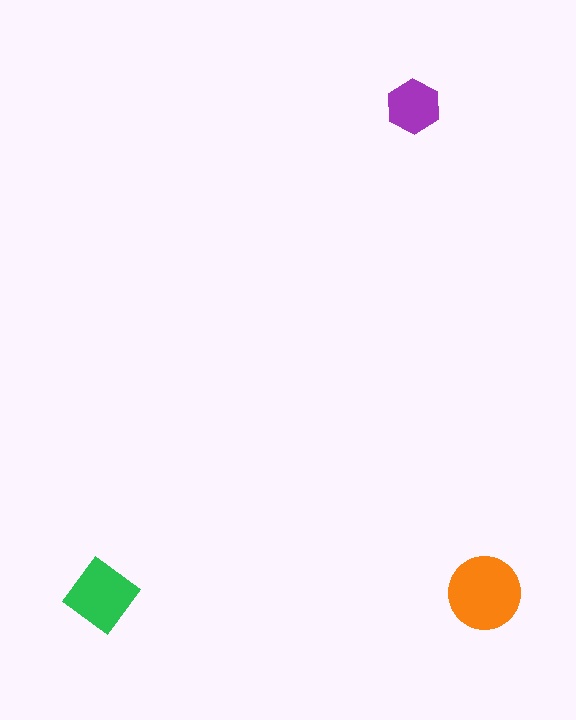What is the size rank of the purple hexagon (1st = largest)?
3rd.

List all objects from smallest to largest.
The purple hexagon, the green diamond, the orange circle.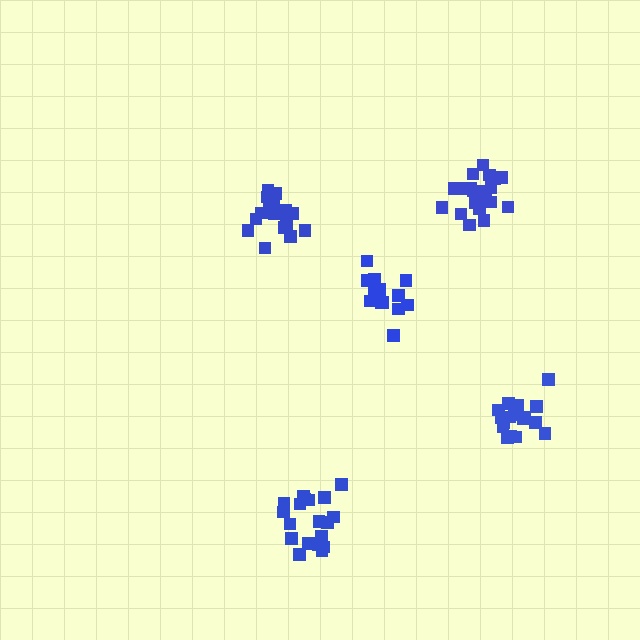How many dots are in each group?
Group 1: 17 dots, Group 2: 19 dots, Group 3: 14 dots, Group 4: 17 dots, Group 5: 20 dots (87 total).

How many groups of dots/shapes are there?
There are 5 groups.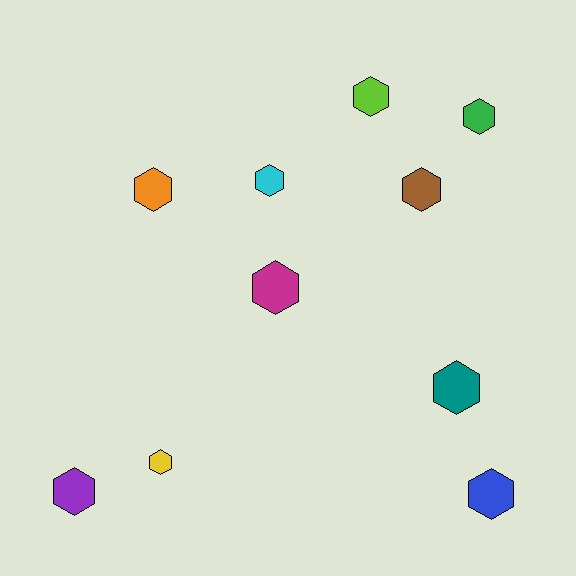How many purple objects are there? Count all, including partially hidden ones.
There is 1 purple object.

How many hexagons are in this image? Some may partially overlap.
There are 10 hexagons.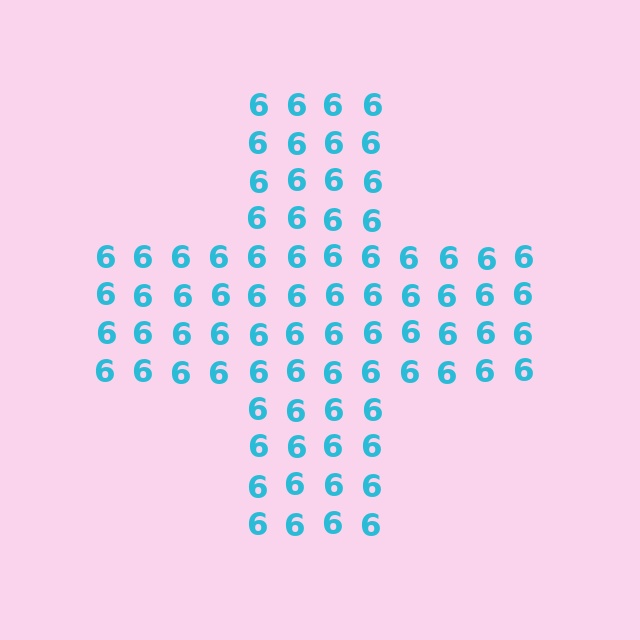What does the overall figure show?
The overall figure shows a cross.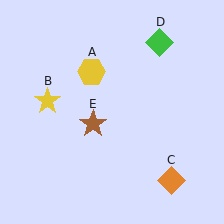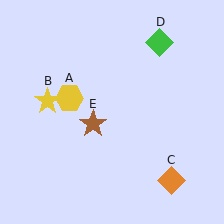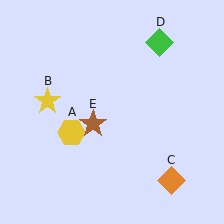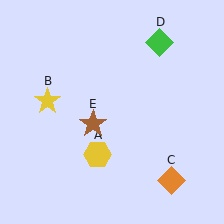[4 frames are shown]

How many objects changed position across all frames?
1 object changed position: yellow hexagon (object A).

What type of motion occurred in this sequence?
The yellow hexagon (object A) rotated counterclockwise around the center of the scene.